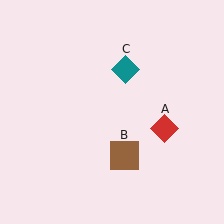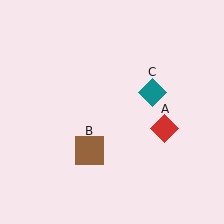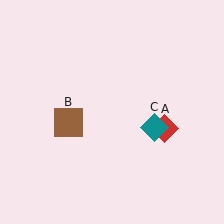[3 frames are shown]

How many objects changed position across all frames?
2 objects changed position: brown square (object B), teal diamond (object C).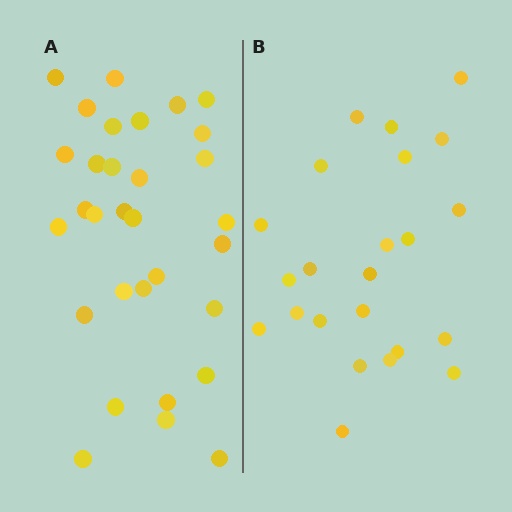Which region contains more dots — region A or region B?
Region A (the left region) has more dots.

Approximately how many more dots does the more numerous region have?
Region A has roughly 8 or so more dots than region B.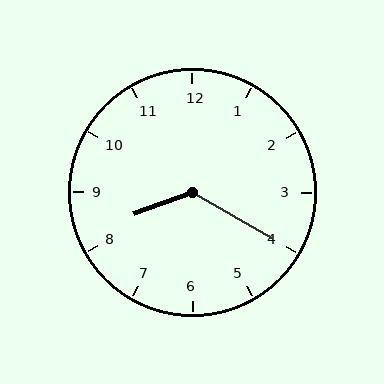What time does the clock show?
8:20.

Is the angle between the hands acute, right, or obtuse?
It is obtuse.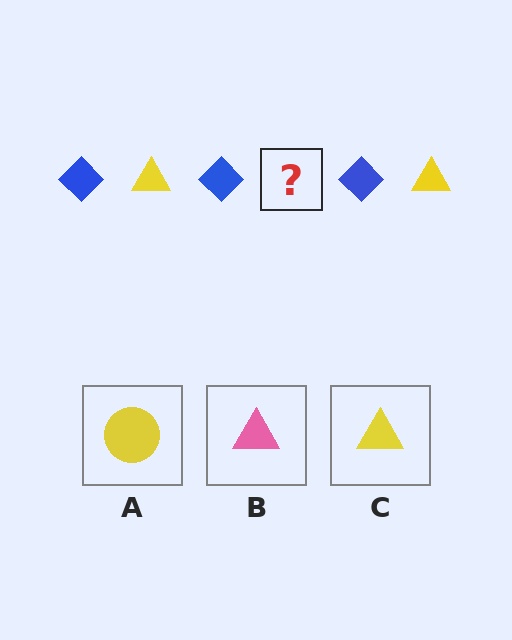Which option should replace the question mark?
Option C.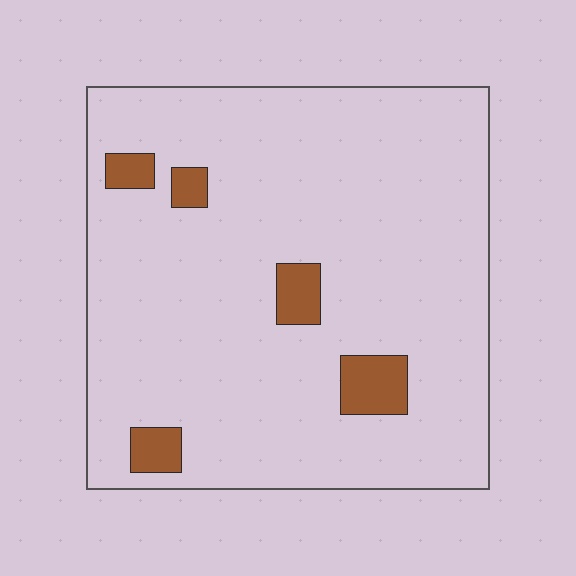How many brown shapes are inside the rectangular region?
5.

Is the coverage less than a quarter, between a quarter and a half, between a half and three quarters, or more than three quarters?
Less than a quarter.